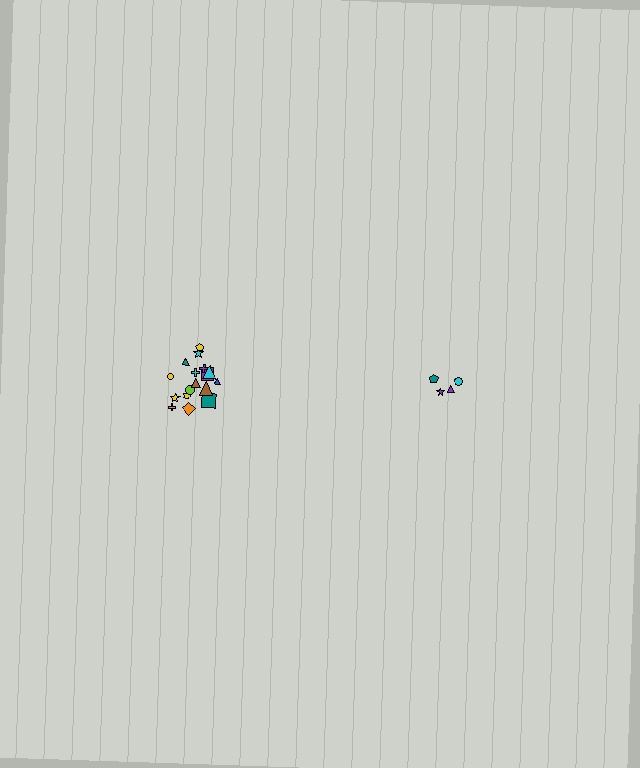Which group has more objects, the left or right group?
The left group.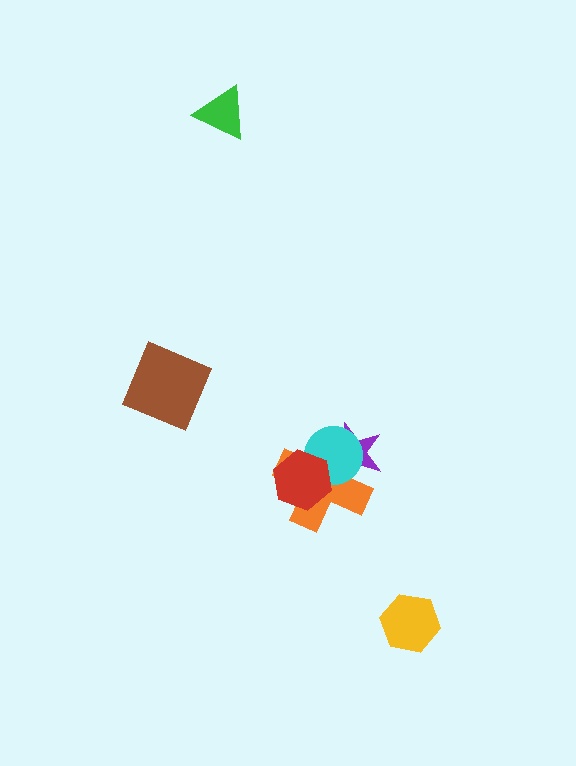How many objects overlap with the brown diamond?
0 objects overlap with the brown diamond.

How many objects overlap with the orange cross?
3 objects overlap with the orange cross.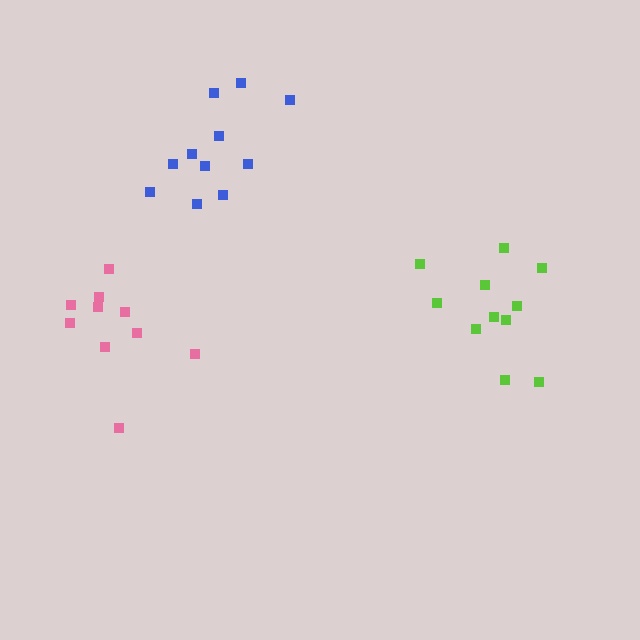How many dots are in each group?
Group 1: 10 dots, Group 2: 11 dots, Group 3: 11 dots (32 total).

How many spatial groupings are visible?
There are 3 spatial groupings.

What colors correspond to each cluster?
The clusters are colored: pink, lime, blue.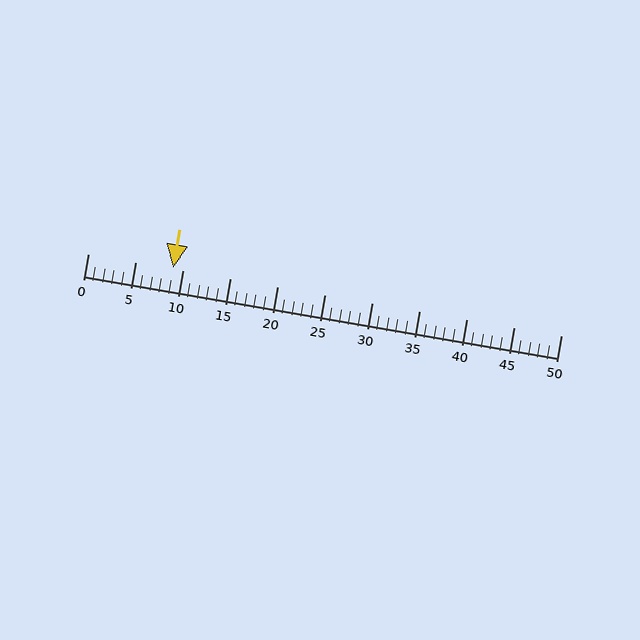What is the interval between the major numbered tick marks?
The major tick marks are spaced 5 units apart.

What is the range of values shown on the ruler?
The ruler shows values from 0 to 50.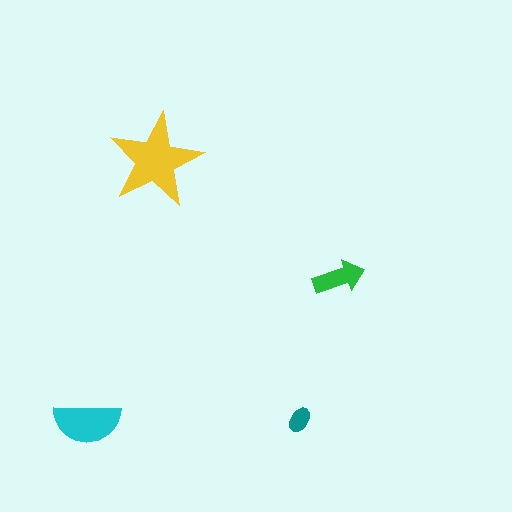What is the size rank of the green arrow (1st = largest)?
3rd.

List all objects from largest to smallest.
The yellow star, the cyan semicircle, the green arrow, the teal ellipse.